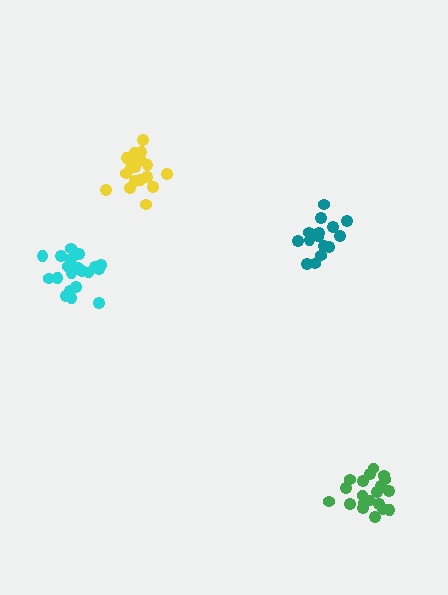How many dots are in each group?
Group 1: 18 dots, Group 2: 15 dots, Group 3: 20 dots, Group 4: 20 dots (73 total).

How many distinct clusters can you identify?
There are 4 distinct clusters.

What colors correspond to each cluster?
The clusters are colored: yellow, teal, cyan, green.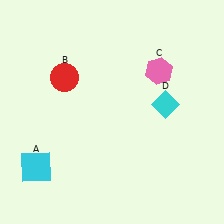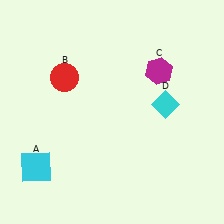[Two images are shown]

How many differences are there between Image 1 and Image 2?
There is 1 difference between the two images.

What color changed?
The hexagon (C) changed from pink in Image 1 to magenta in Image 2.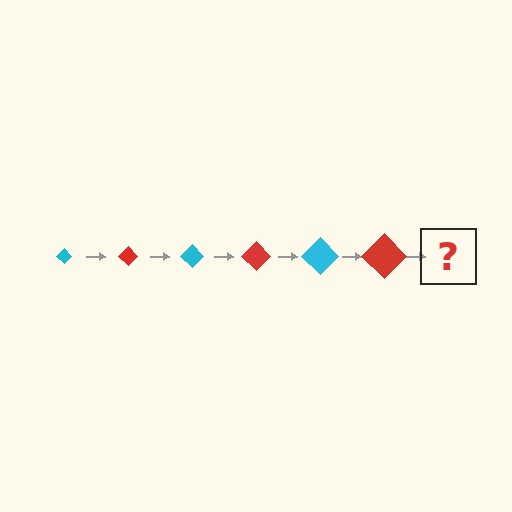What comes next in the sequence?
The next element should be a cyan diamond, larger than the previous one.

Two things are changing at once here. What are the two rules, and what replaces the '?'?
The two rules are that the diamond grows larger each step and the color cycles through cyan and red. The '?' should be a cyan diamond, larger than the previous one.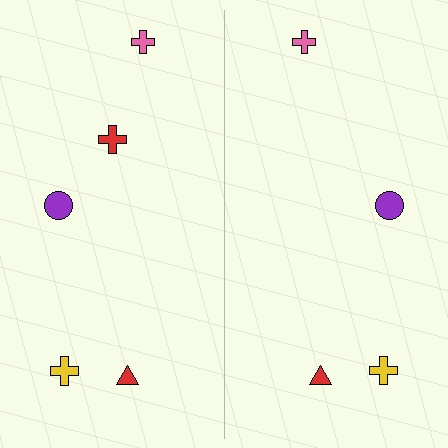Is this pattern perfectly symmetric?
No, the pattern is not perfectly symmetric. A red cross is missing from the right side.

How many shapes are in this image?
There are 9 shapes in this image.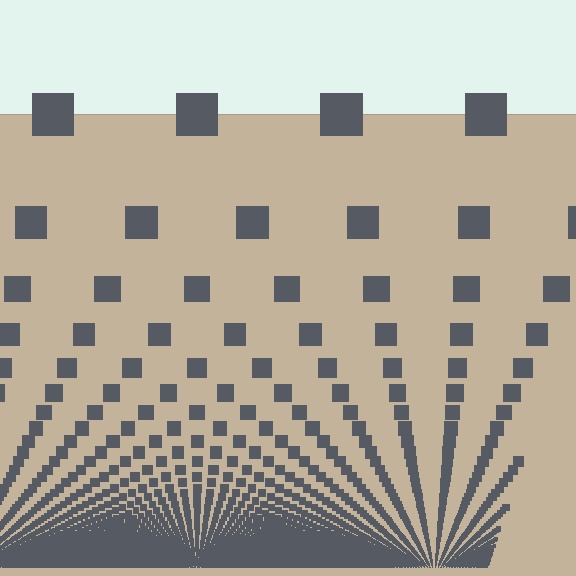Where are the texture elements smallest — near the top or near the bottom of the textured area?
Near the bottom.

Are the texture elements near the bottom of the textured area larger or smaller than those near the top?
Smaller. The gradient is inverted — elements near the bottom are smaller and denser.